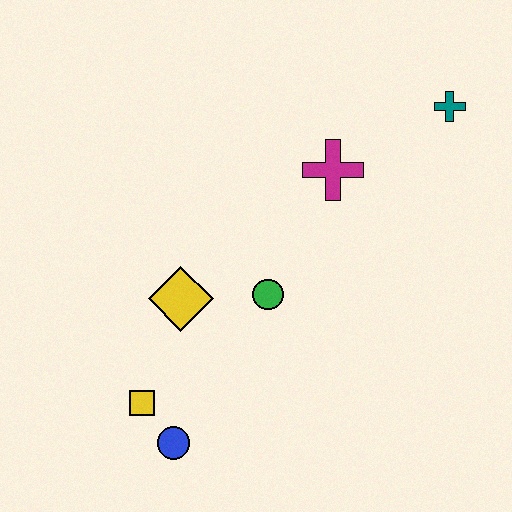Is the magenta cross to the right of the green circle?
Yes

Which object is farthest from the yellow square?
The teal cross is farthest from the yellow square.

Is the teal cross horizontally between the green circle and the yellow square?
No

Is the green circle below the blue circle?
No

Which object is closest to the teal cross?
The magenta cross is closest to the teal cross.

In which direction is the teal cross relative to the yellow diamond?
The teal cross is to the right of the yellow diamond.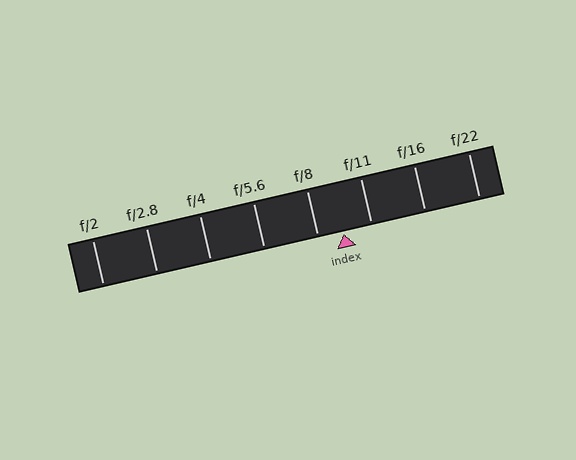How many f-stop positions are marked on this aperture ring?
There are 8 f-stop positions marked.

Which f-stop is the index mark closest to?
The index mark is closest to f/8.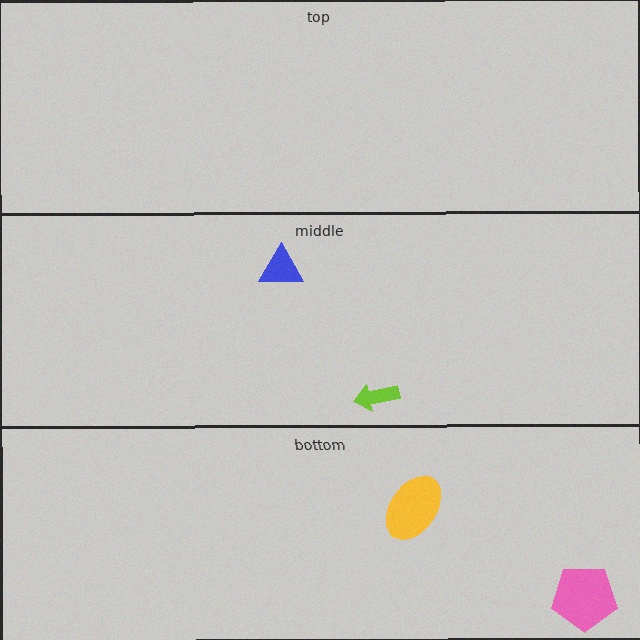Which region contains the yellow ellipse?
The bottom region.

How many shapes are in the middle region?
2.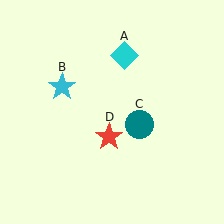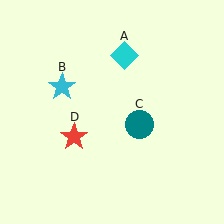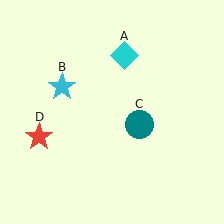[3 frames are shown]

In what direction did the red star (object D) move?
The red star (object D) moved left.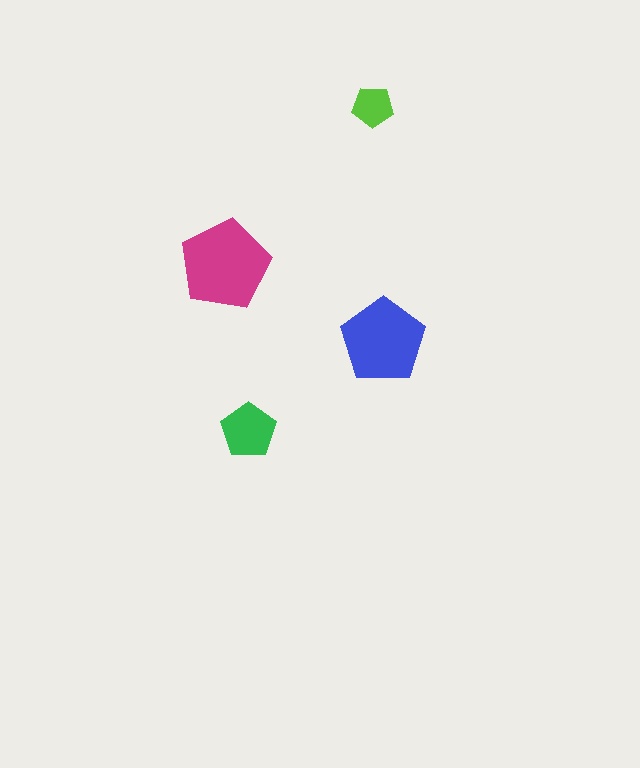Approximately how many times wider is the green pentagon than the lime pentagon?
About 1.5 times wider.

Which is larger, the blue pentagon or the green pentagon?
The blue one.